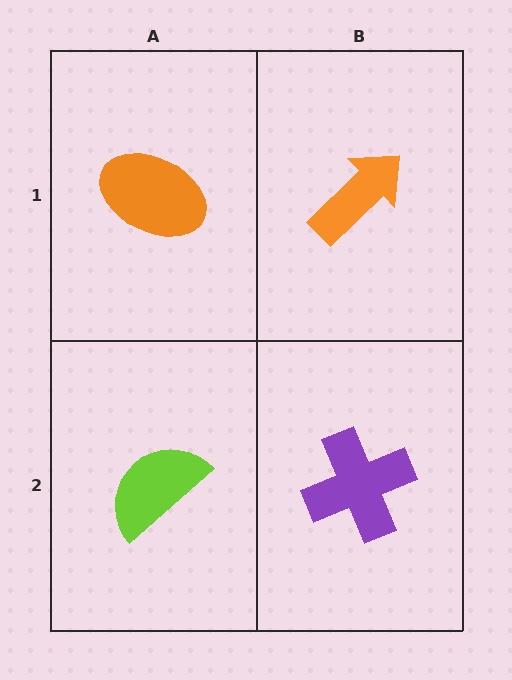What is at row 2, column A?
A lime semicircle.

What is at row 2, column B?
A purple cross.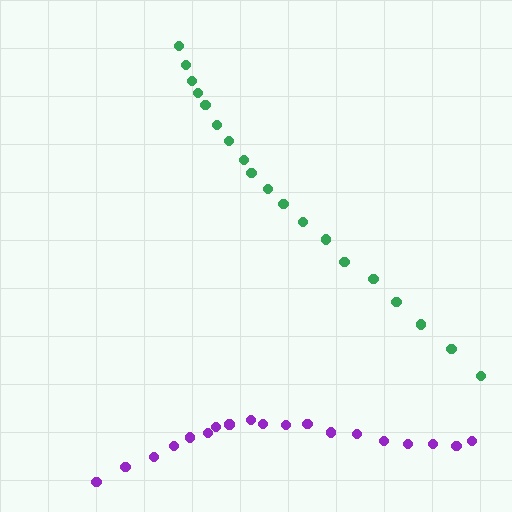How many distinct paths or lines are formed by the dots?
There are 2 distinct paths.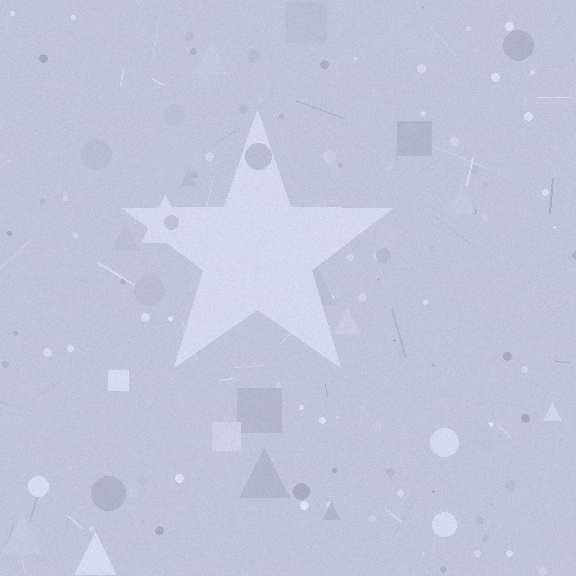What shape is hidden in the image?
A star is hidden in the image.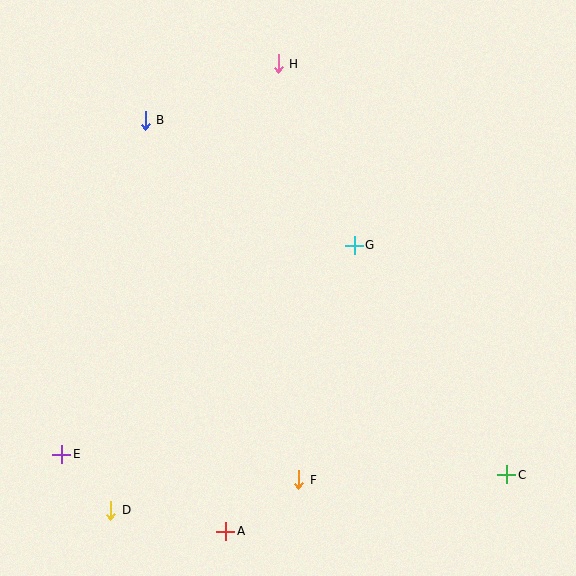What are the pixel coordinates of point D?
Point D is at (111, 510).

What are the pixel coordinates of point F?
Point F is at (299, 480).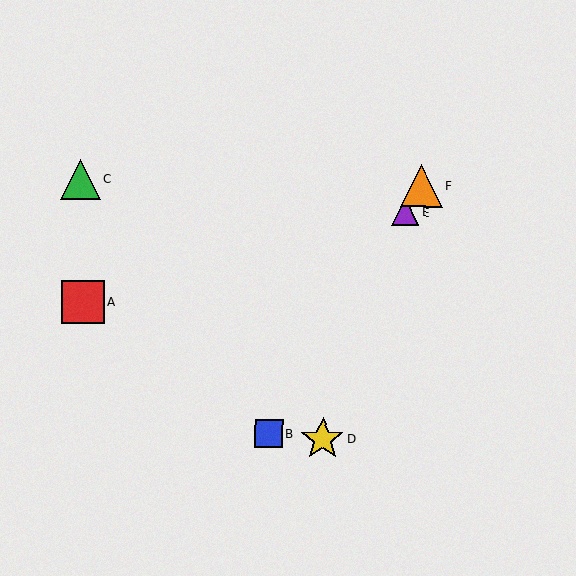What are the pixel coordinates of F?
Object F is at (422, 186).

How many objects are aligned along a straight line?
3 objects (B, E, F) are aligned along a straight line.